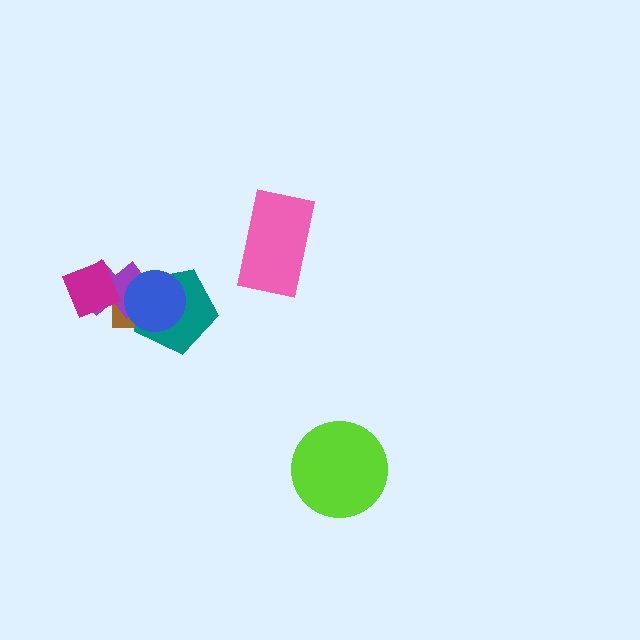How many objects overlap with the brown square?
4 objects overlap with the brown square.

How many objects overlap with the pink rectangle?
0 objects overlap with the pink rectangle.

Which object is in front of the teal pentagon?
The blue circle is in front of the teal pentagon.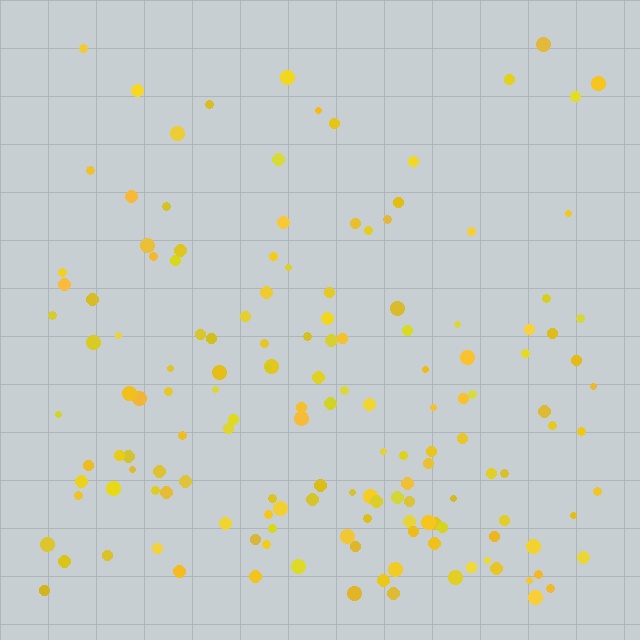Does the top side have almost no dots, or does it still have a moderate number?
Still a moderate number, just noticeably fewer than the bottom.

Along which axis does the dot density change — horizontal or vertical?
Vertical.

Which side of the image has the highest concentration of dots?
The bottom.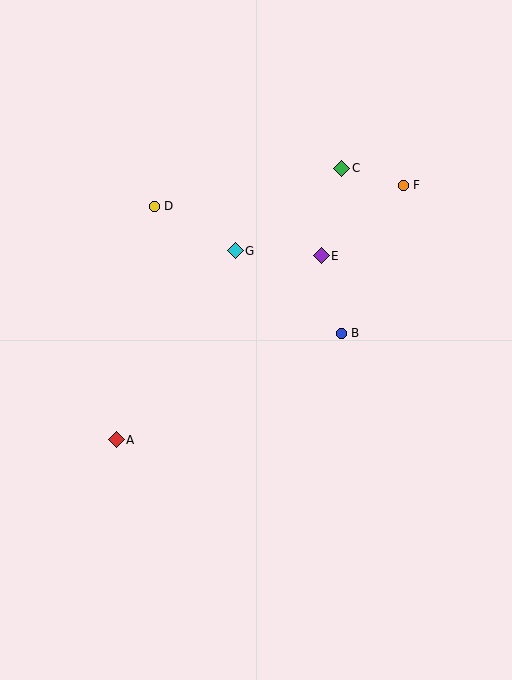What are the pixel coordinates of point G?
Point G is at (235, 251).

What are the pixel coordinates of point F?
Point F is at (403, 186).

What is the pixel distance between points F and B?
The distance between F and B is 160 pixels.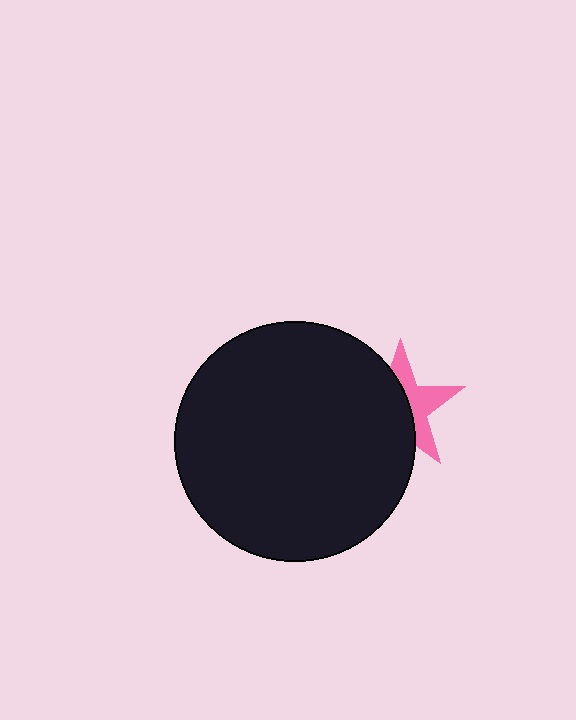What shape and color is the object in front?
The object in front is a black circle.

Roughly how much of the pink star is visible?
A small part of it is visible (roughly 43%).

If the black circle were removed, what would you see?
You would see the complete pink star.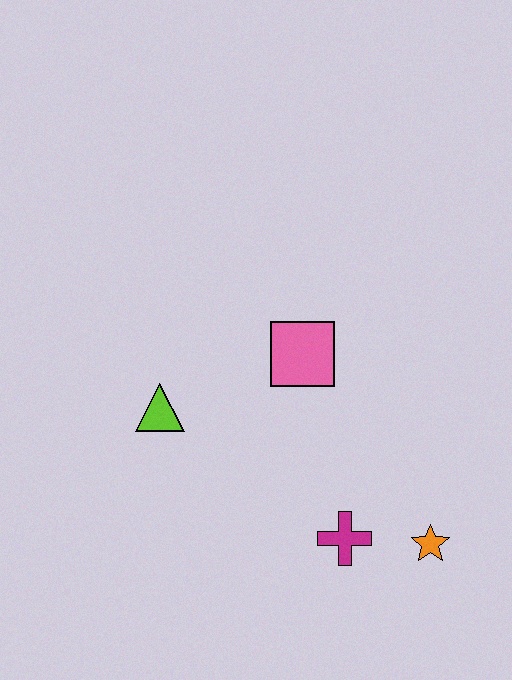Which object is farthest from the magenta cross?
The lime triangle is farthest from the magenta cross.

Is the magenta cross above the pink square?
No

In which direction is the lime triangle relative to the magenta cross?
The lime triangle is to the left of the magenta cross.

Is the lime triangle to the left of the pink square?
Yes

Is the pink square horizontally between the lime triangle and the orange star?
Yes